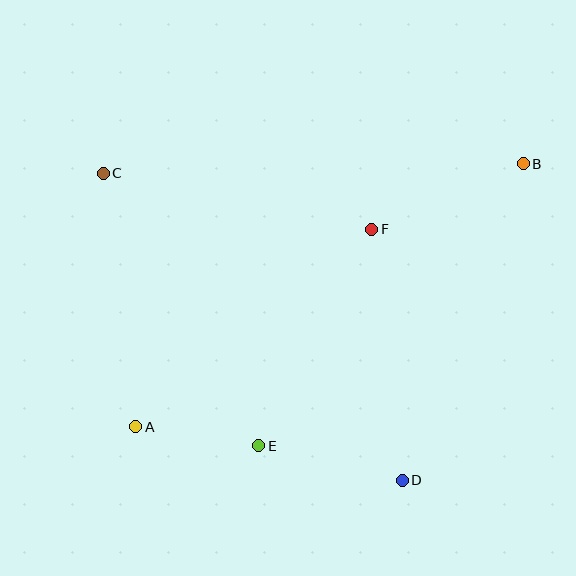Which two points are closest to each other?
Points A and E are closest to each other.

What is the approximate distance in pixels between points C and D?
The distance between C and D is approximately 428 pixels.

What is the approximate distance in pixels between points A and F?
The distance between A and F is approximately 308 pixels.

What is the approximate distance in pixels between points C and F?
The distance between C and F is approximately 274 pixels.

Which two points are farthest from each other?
Points A and B are farthest from each other.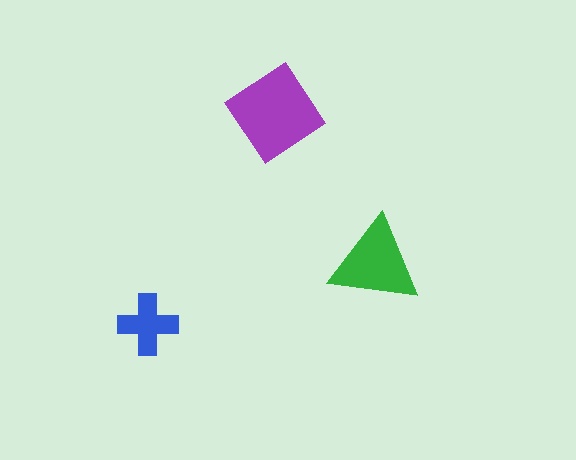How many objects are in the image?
There are 3 objects in the image.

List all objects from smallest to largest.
The blue cross, the green triangle, the purple diamond.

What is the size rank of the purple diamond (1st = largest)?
1st.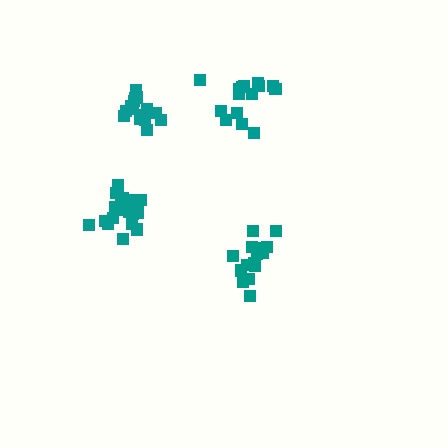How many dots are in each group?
Group 1: 15 dots, Group 2: 17 dots, Group 3: 21 dots, Group 4: 17 dots (70 total).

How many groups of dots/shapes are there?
There are 4 groups.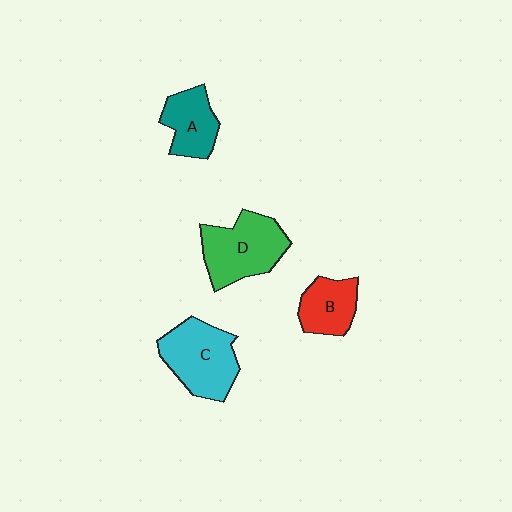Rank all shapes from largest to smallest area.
From largest to smallest: C (cyan), D (green), A (teal), B (red).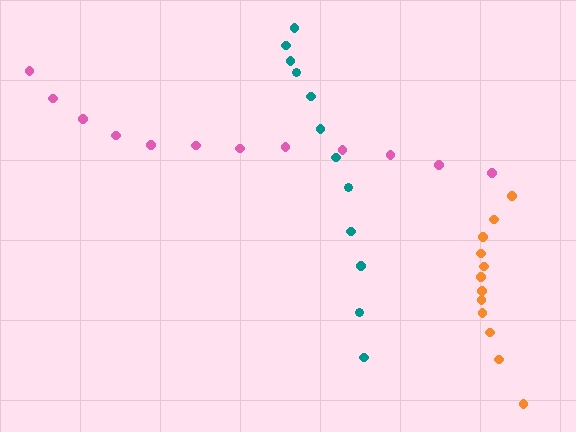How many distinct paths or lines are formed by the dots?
There are 3 distinct paths.